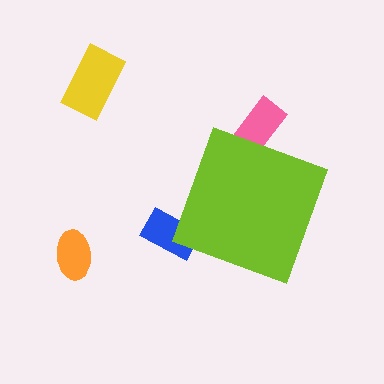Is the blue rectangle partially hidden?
Yes, the blue rectangle is partially hidden behind the lime diamond.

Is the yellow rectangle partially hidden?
No, the yellow rectangle is fully visible.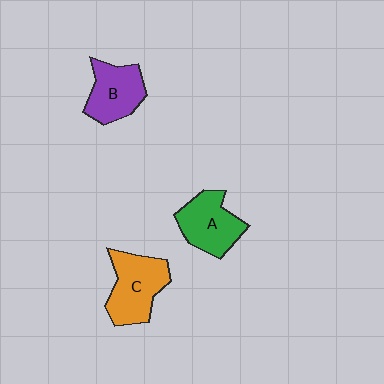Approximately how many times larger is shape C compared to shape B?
Approximately 1.2 times.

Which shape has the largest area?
Shape C (orange).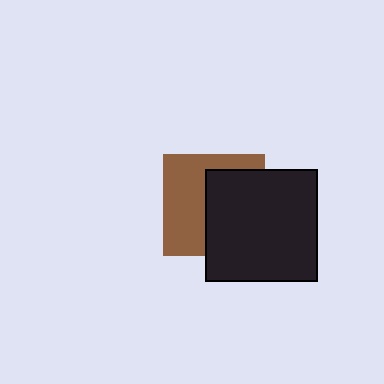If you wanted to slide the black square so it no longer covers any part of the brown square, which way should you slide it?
Slide it right — that is the most direct way to separate the two shapes.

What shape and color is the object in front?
The object in front is a black square.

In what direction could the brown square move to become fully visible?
The brown square could move left. That would shift it out from behind the black square entirely.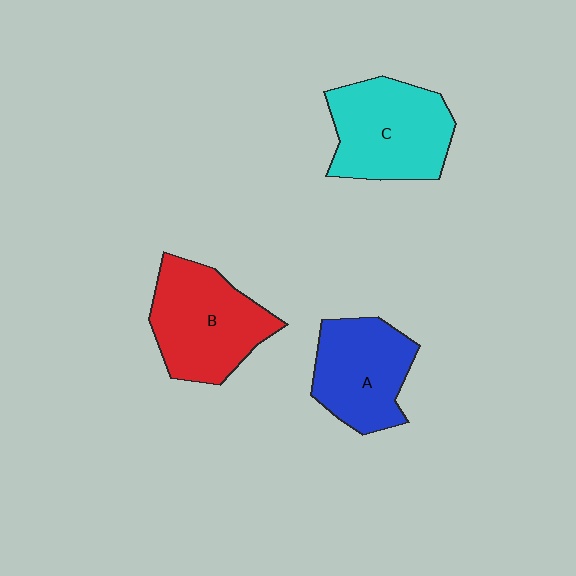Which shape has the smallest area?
Shape A (blue).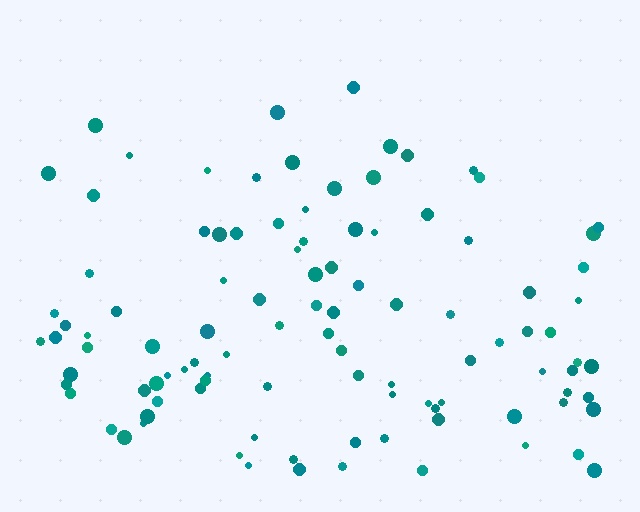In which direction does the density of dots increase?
From top to bottom, with the bottom side densest.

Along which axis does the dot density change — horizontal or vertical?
Vertical.